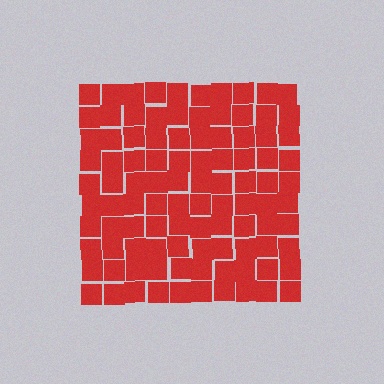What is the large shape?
The large shape is a square.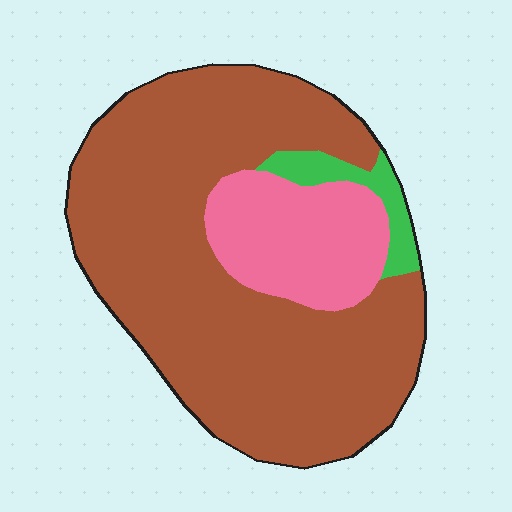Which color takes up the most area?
Brown, at roughly 75%.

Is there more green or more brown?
Brown.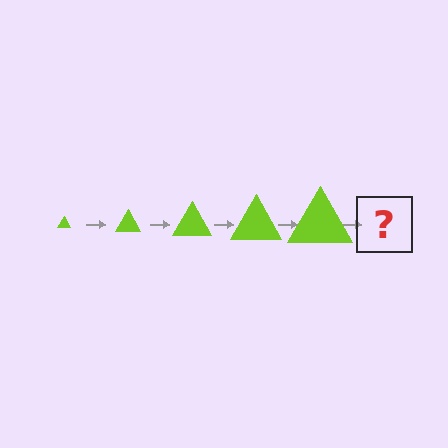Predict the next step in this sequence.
The next step is a lime triangle, larger than the previous one.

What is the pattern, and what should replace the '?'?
The pattern is that the triangle gets progressively larger each step. The '?' should be a lime triangle, larger than the previous one.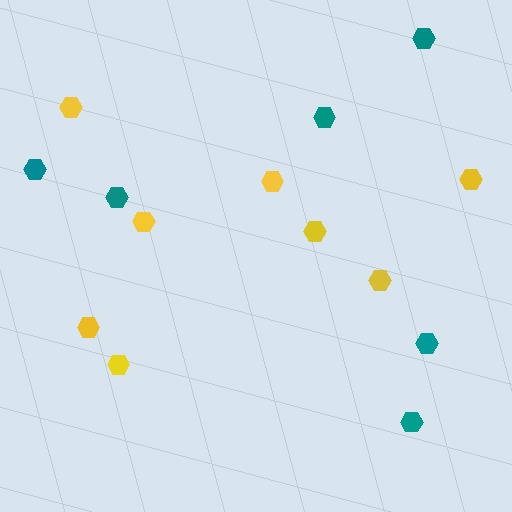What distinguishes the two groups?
There are 2 groups: one group of yellow hexagons (8) and one group of teal hexagons (6).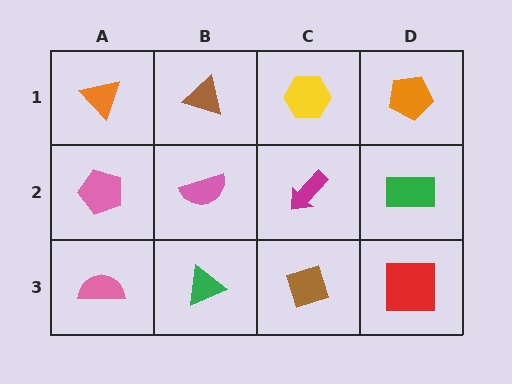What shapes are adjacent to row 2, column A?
An orange triangle (row 1, column A), a pink semicircle (row 3, column A), a pink semicircle (row 2, column B).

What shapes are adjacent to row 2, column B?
A brown triangle (row 1, column B), a green triangle (row 3, column B), a pink pentagon (row 2, column A), a magenta arrow (row 2, column C).